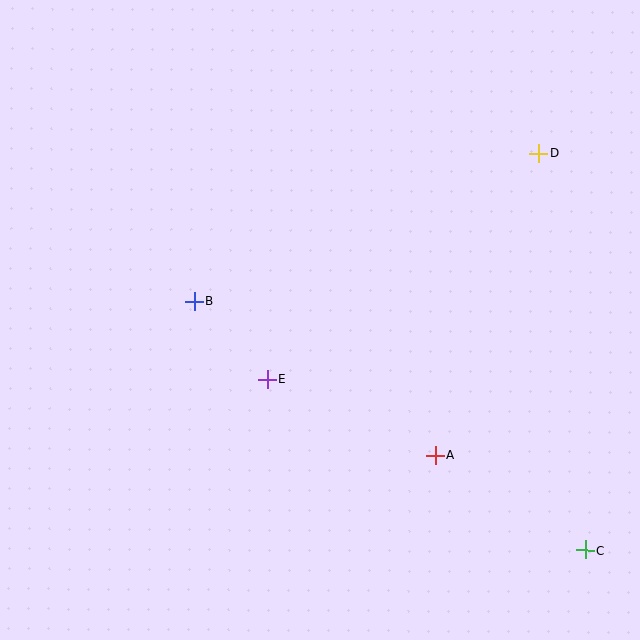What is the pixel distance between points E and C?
The distance between E and C is 362 pixels.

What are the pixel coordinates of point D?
Point D is at (539, 154).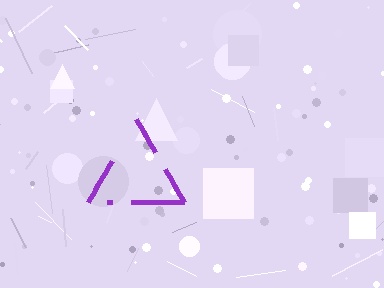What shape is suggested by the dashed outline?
The dashed outline suggests a triangle.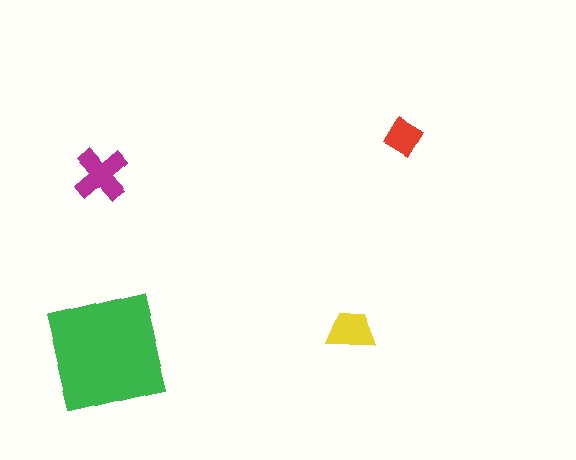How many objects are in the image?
There are 4 objects in the image.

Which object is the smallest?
The red diamond.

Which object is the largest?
The green square.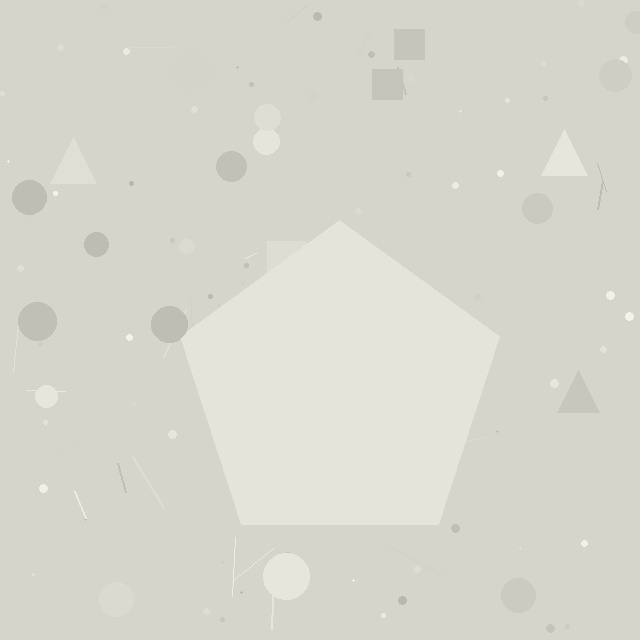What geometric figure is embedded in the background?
A pentagon is embedded in the background.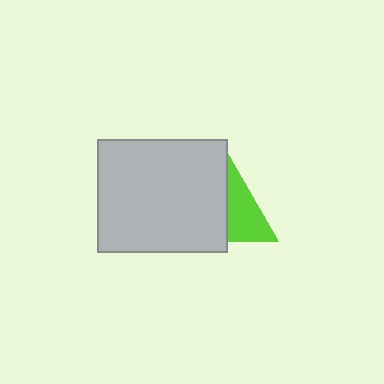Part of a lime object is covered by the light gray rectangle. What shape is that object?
It is a triangle.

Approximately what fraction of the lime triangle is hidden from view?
Roughly 58% of the lime triangle is hidden behind the light gray rectangle.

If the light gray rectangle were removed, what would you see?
You would see the complete lime triangle.